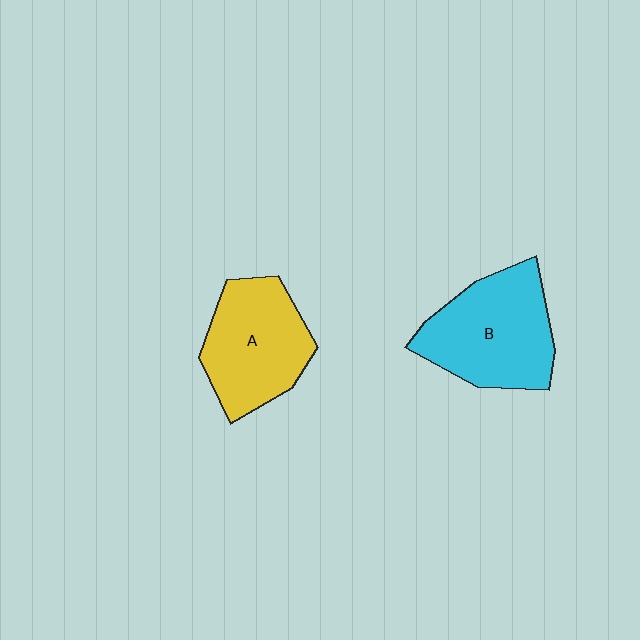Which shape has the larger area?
Shape B (cyan).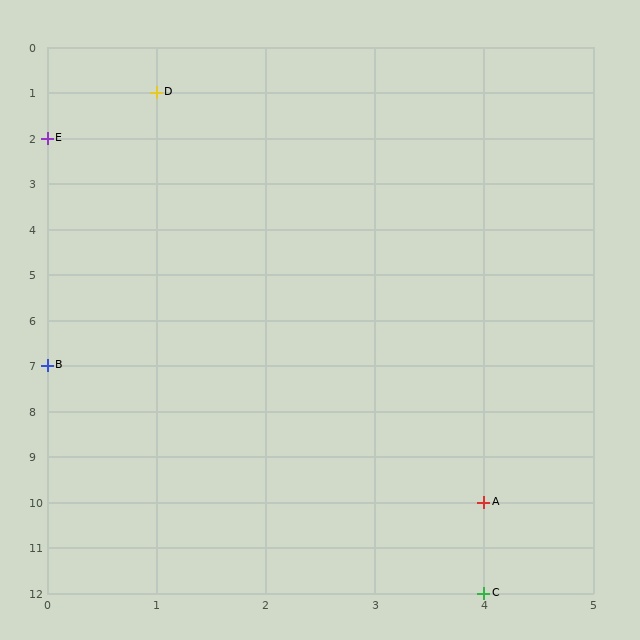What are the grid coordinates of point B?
Point B is at grid coordinates (0, 7).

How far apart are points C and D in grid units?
Points C and D are 3 columns and 11 rows apart (about 11.4 grid units diagonally).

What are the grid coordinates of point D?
Point D is at grid coordinates (1, 1).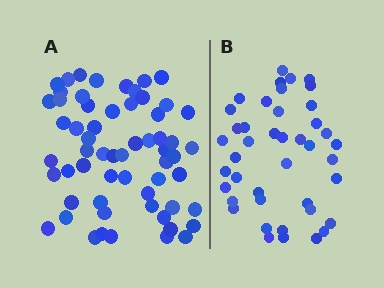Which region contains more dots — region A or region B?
Region A (the left region) has more dots.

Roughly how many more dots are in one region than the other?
Region A has approximately 20 more dots than region B.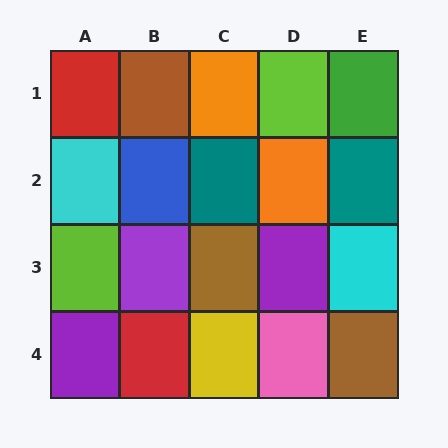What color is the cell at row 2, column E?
Teal.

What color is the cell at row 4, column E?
Brown.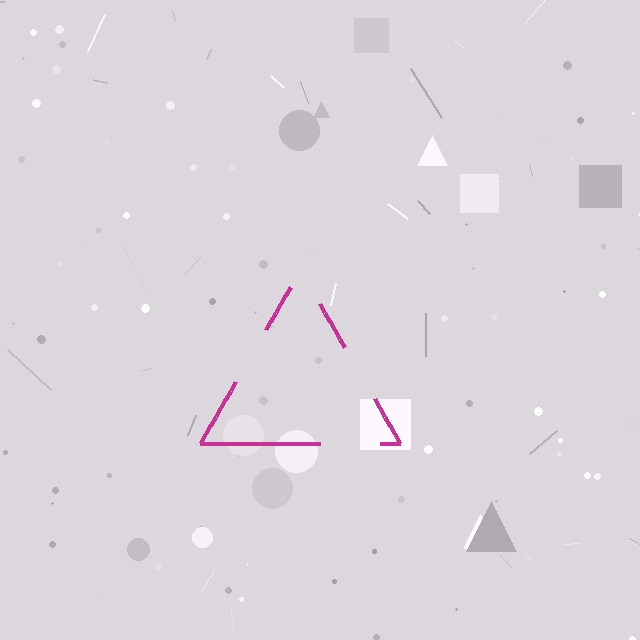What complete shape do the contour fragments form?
The contour fragments form a triangle.